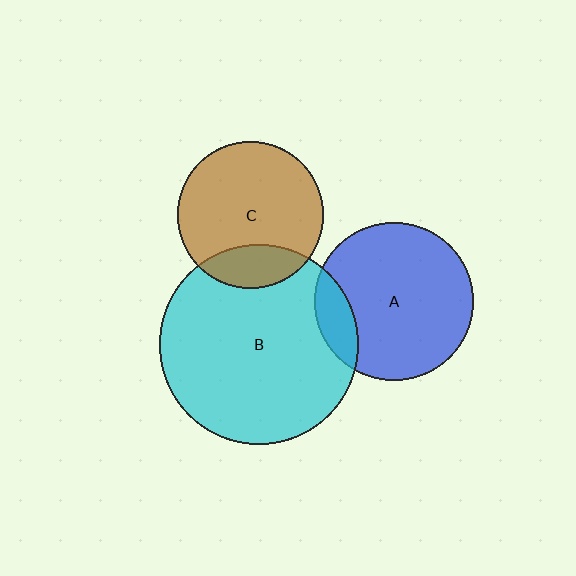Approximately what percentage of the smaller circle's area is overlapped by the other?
Approximately 15%.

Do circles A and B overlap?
Yes.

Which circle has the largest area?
Circle B (cyan).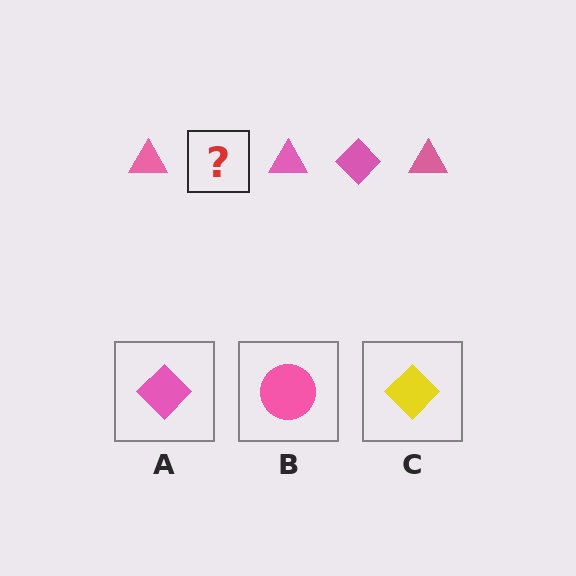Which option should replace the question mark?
Option A.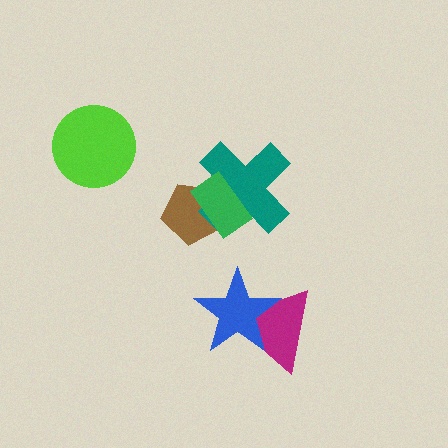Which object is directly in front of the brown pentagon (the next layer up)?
The teal cross is directly in front of the brown pentagon.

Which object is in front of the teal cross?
The green rectangle is in front of the teal cross.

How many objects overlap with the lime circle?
0 objects overlap with the lime circle.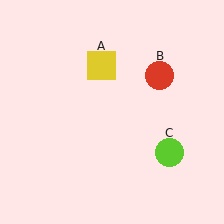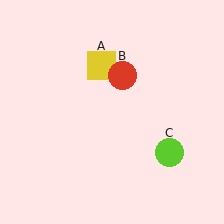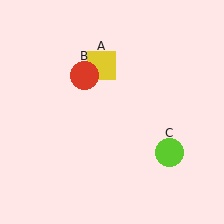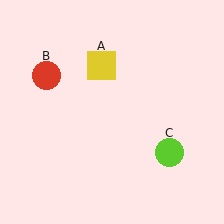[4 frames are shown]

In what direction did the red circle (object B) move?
The red circle (object B) moved left.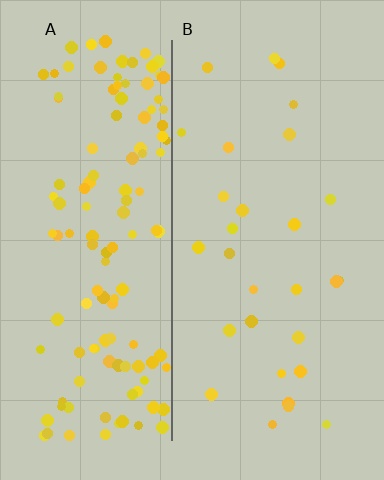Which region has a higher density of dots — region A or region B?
A (the left).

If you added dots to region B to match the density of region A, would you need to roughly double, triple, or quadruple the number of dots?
Approximately quadruple.